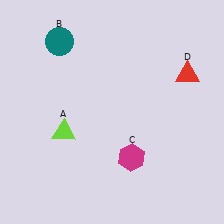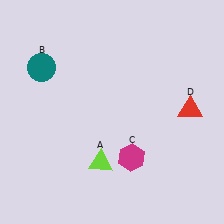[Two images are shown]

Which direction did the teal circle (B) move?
The teal circle (B) moved down.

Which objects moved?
The objects that moved are: the lime triangle (A), the teal circle (B), the red triangle (D).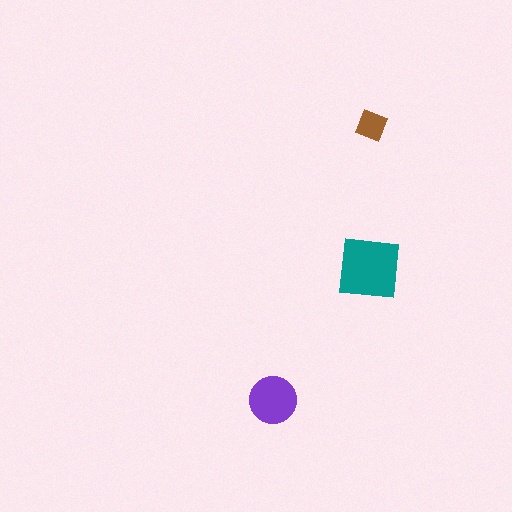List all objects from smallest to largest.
The brown diamond, the purple circle, the teal square.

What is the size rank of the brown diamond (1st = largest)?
3rd.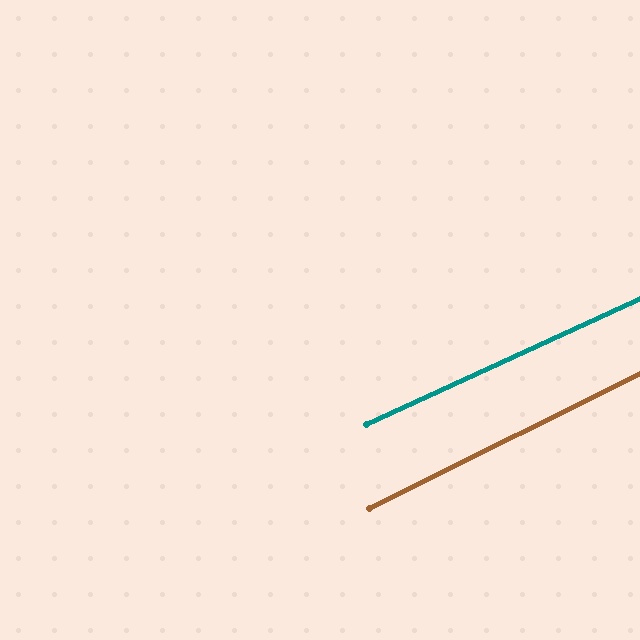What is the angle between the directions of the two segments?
Approximately 2 degrees.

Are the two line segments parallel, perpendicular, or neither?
Parallel — their directions differ by only 1.8°.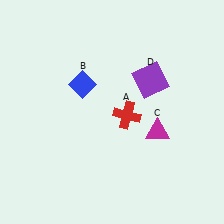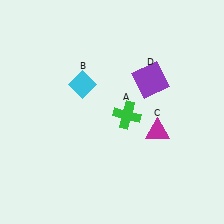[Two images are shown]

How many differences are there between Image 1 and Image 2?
There are 2 differences between the two images.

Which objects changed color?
A changed from red to green. B changed from blue to cyan.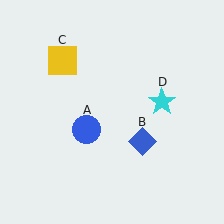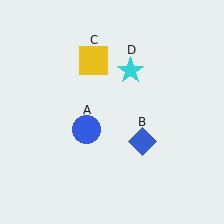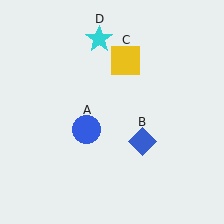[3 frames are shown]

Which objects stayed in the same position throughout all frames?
Blue circle (object A) and blue diamond (object B) remained stationary.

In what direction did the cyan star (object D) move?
The cyan star (object D) moved up and to the left.